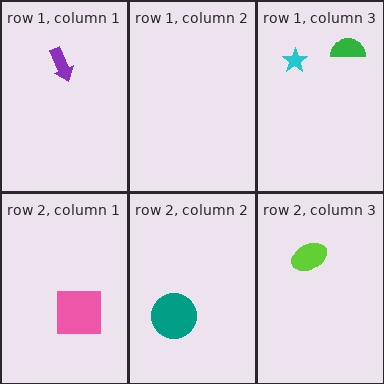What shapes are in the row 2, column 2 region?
The teal circle.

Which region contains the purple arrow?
The row 1, column 1 region.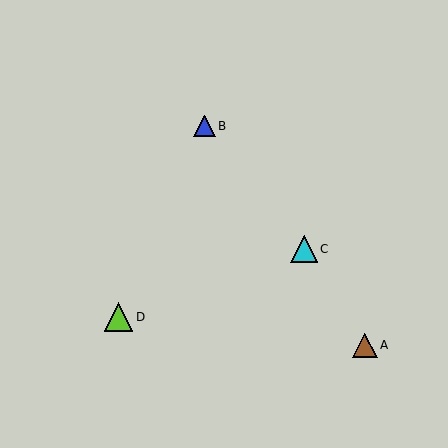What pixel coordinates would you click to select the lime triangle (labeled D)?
Click at (119, 317) to select the lime triangle D.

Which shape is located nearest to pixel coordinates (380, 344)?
The brown triangle (labeled A) at (365, 345) is nearest to that location.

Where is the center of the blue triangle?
The center of the blue triangle is at (204, 126).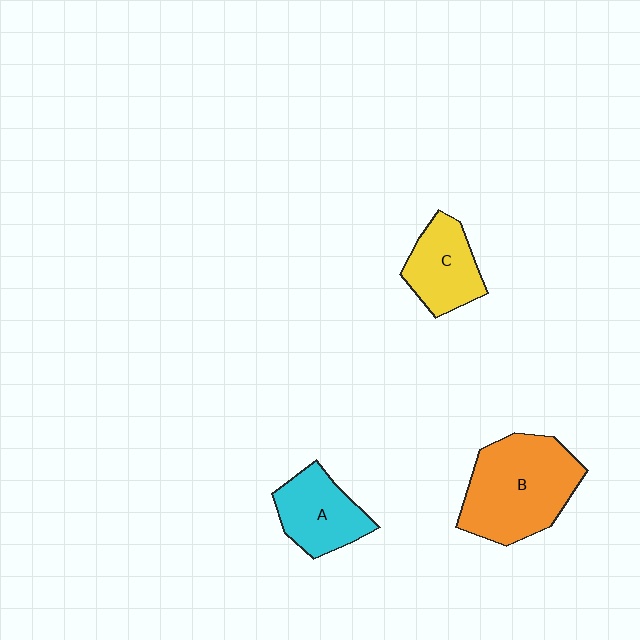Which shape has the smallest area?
Shape C (yellow).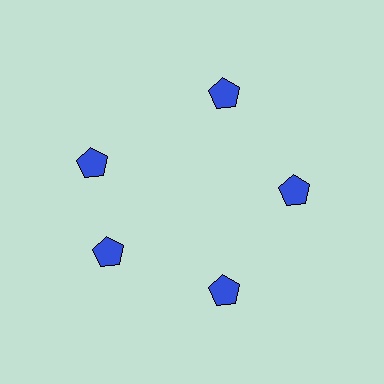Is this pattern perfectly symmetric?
No. The 5 blue pentagons are arranged in a ring, but one element near the 10 o'clock position is rotated out of alignment along the ring, breaking the 5-fold rotational symmetry.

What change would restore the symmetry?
The symmetry would be restored by rotating it back into even spacing with its neighbors so that all 5 pentagons sit at equal angles and equal distance from the center.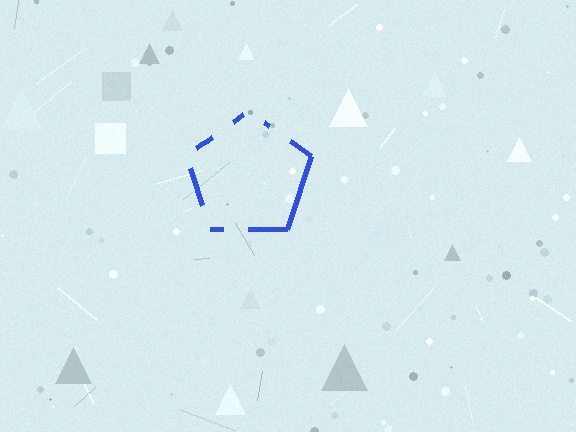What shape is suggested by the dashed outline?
The dashed outline suggests a pentagon.